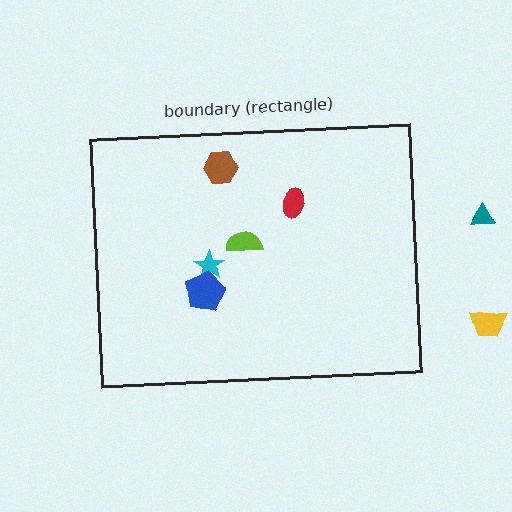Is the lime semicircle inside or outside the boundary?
Inside.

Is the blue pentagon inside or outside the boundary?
Inside.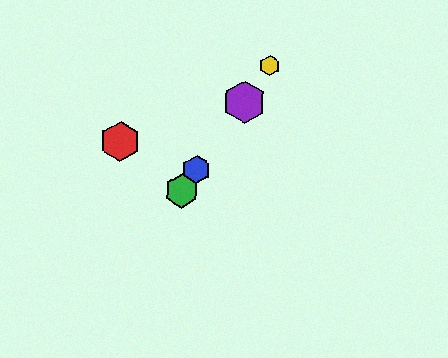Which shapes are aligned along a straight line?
The blue hexagon, the green hexagon, the yellow hexagon, the purple hexagon are aligned along a straight line.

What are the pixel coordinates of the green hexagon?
The green hexagon is at (182, 191).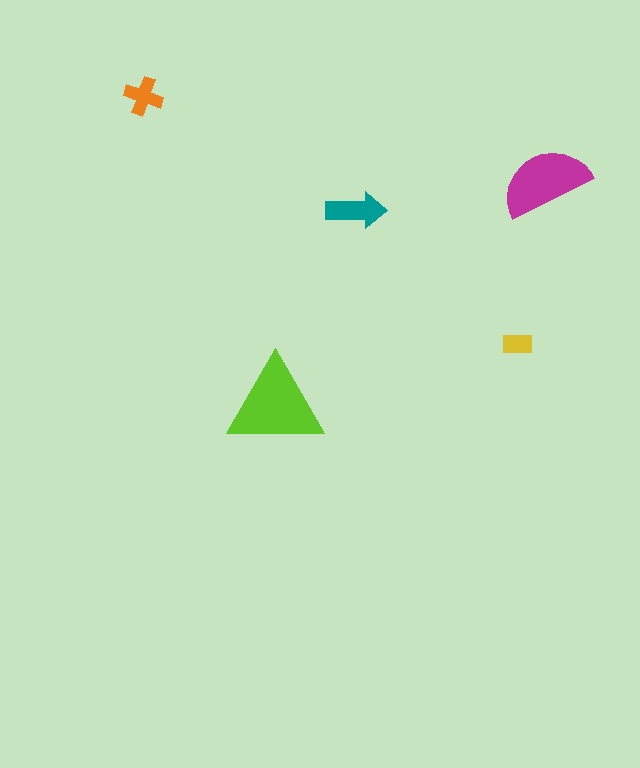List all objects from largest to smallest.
The lime triangle, the magenta semicircle, the teal arrow, the orange cross, the yellow rectangle.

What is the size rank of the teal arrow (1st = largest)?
3rd.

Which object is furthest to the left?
The orange cross is leftmost.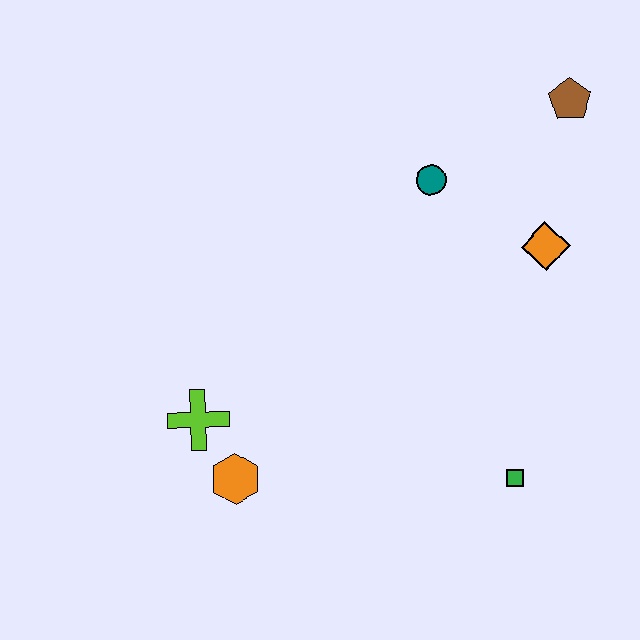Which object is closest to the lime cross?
The orange hexagon is closest to the lime cross.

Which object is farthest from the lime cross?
The brown pentagon is farthest from the lime cross.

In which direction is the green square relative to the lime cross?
The green square is to the right of the lime cross.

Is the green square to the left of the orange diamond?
Yes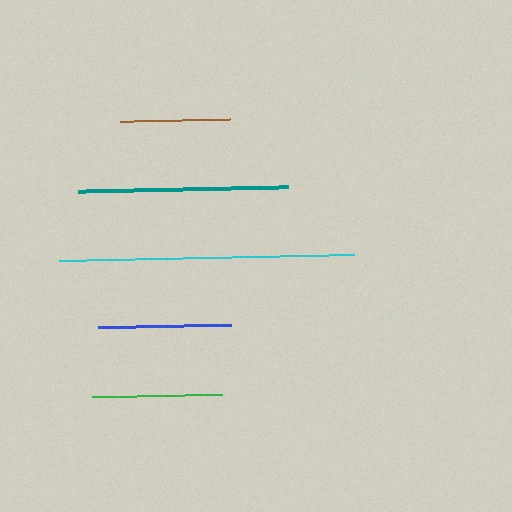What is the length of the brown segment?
The brown segment is approximately 110 pixels long.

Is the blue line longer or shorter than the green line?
The blue line is longer than the green line.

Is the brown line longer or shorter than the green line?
The green line is longer than the brown line.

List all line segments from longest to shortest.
From longest to shortest: cyan, teal, blue, green, brown.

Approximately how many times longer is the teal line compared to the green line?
The teal line is approximately 1.6 times the length of the green line.